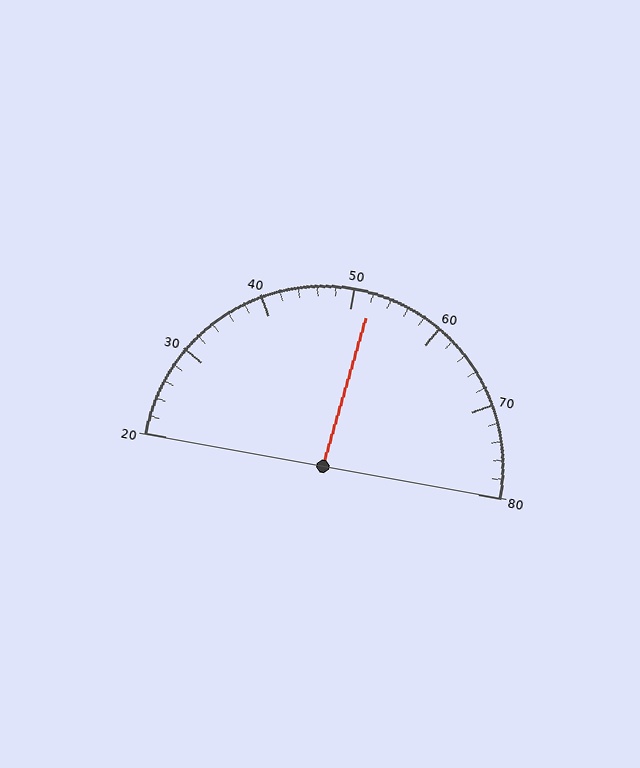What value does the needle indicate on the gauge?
The needle indicates approximately 52.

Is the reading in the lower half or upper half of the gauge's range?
The reading is in the upper half of the range (20 to 80).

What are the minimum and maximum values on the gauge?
The gauge ranges from 20 to 80.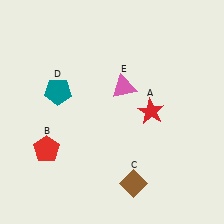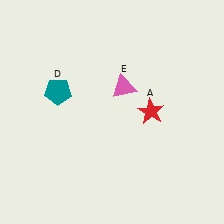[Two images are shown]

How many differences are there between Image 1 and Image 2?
There are 2 differences between the two images.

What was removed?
The red pentagon (B), the brown diamond (C) were removed in Image 2.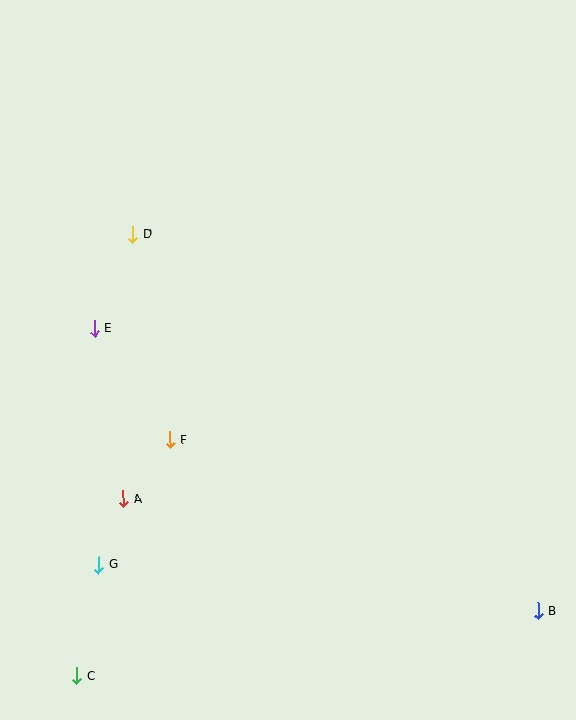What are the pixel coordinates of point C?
Point C is at (76, 676).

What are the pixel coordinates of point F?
Point F is at (170, 440).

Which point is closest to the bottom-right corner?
Point B is closest to the bottom-right corner.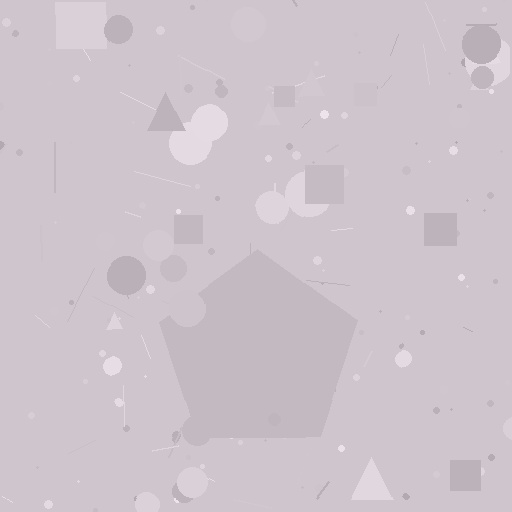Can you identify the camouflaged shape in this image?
The camouflaged shape is a pentagon.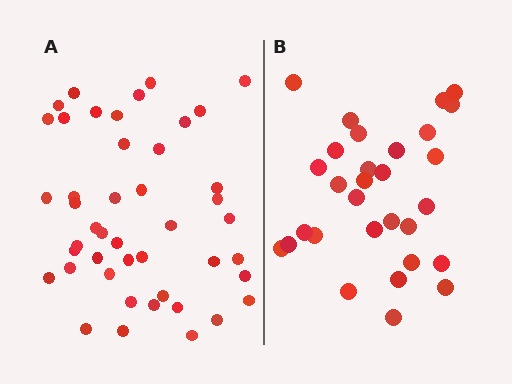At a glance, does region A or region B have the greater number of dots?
Region A (the left region) has more dots.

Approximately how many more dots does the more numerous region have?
Region A has approximately 15 more dots than region B.